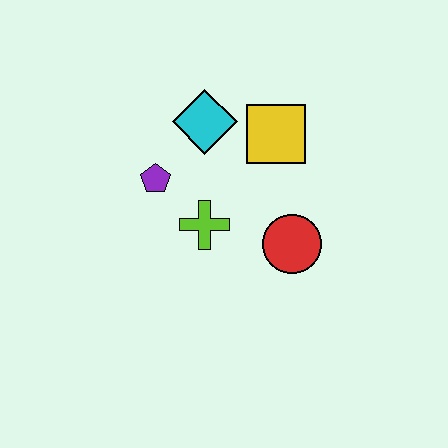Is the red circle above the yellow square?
No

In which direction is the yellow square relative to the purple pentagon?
The yellow square is to the right of the purple pentagon.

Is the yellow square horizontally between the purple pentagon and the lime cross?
No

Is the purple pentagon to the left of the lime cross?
Yes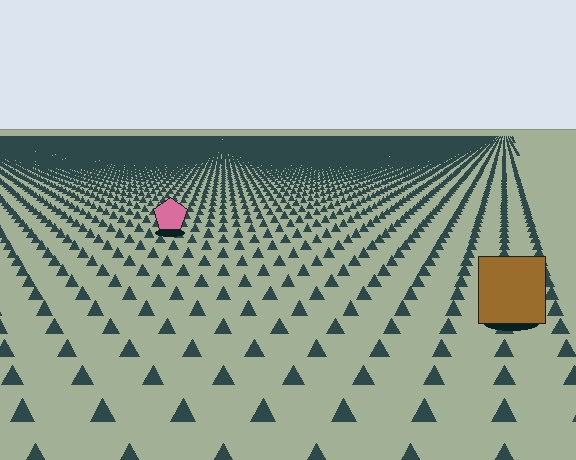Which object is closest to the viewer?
The brown square is closest. The texture marks near it are larger and more spread out.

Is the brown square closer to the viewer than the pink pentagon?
Yes. The brown square is closer — you can tell from the texture gradient: the ground texture is coarser near it.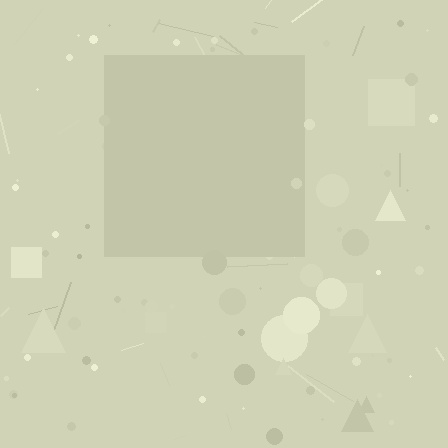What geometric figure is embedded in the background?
A square is embedded in the background.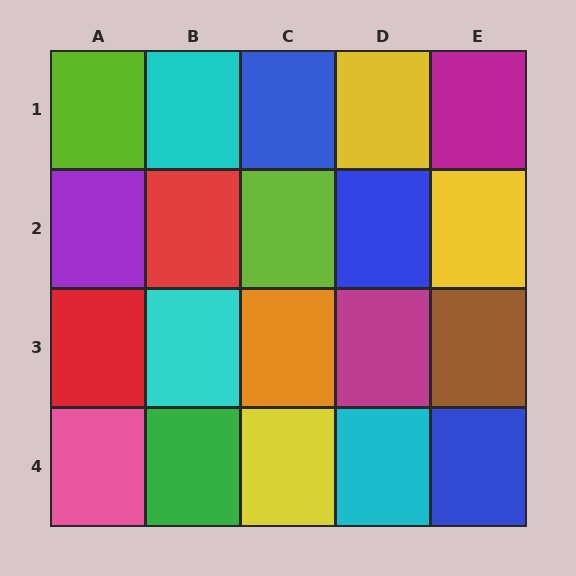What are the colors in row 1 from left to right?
Lime, cyan, blue, yellow, magenta.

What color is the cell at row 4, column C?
Yellow.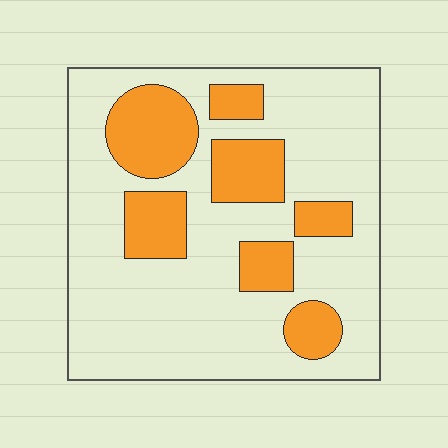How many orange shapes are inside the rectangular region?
7.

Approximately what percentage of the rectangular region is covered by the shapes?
Approximately 25%.